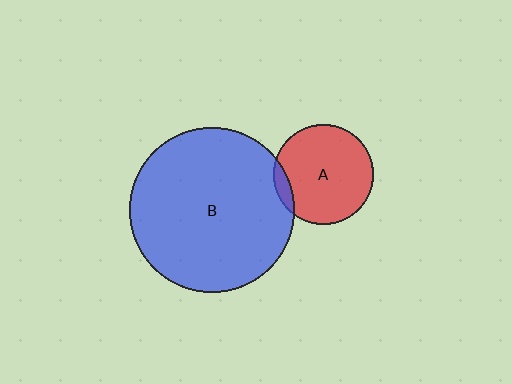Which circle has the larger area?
Circle B (blue).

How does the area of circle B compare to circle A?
Approximately 2.7 times.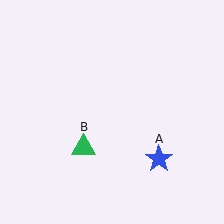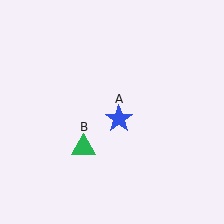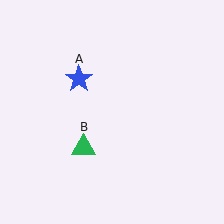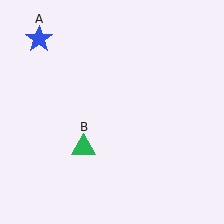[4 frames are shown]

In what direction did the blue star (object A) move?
The blue star (object A) moved up and to the left.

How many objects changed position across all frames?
1 object changed position: blue star (object A).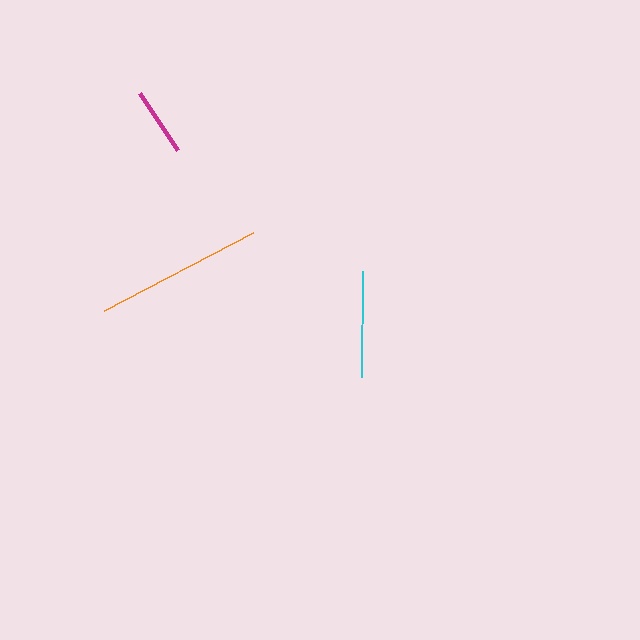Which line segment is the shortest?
The magenta line is the shortest at approximately 68 pixels.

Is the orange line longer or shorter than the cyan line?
The orange line is longer than the cyan line.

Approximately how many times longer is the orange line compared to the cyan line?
The orange line is approximately 1.6 times the length of the cyan line.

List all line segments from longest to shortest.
From longest to shortest: orange, cyan, magenta.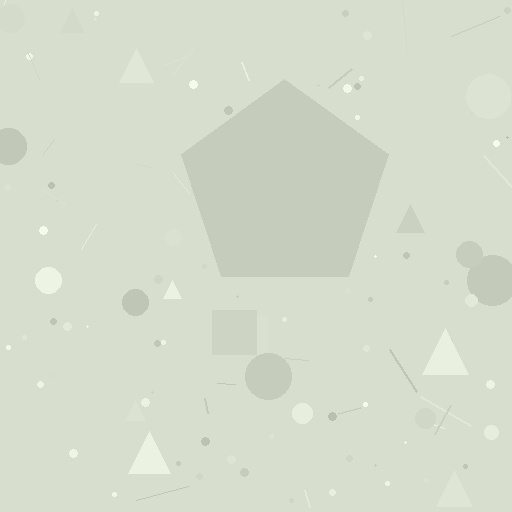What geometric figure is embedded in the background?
A pentagon is embedded in the background.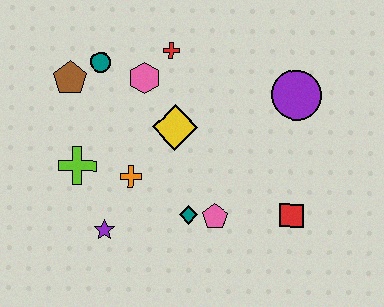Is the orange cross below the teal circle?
Yes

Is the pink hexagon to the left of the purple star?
No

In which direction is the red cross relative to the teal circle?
The red cross is to the right of the teal circle.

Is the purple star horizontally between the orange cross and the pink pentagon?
No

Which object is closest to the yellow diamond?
The pink hexagon is closest to the yellow diamond.